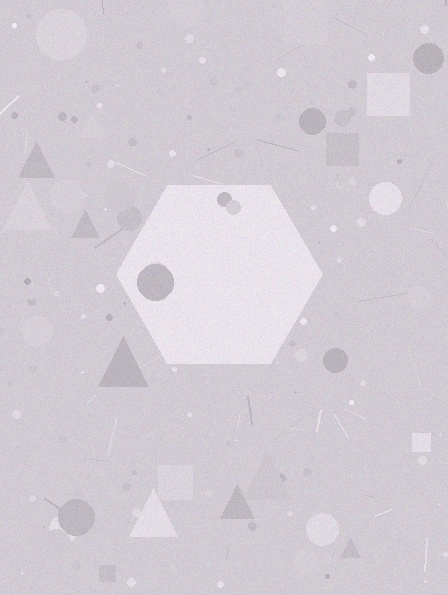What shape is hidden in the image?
A hexagon is hidden in the image.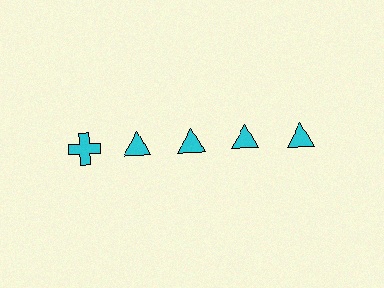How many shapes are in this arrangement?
There are 5 shapes arranged in a grid pattern.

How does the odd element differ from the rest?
It has a different shape: cross instead of triangle.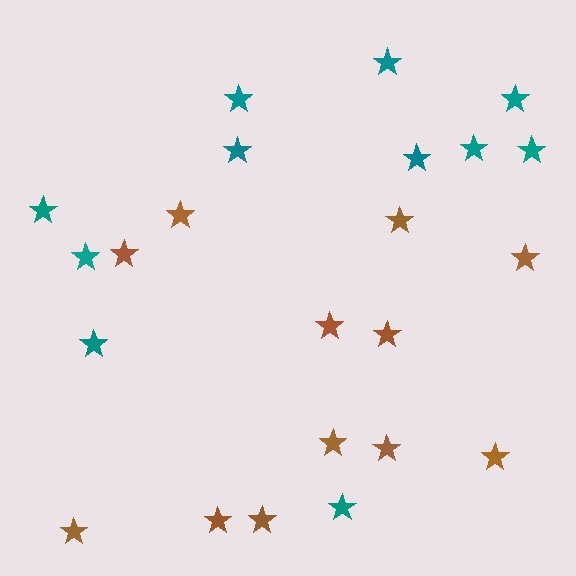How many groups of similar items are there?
There are 2 groups: one group of teal stars (11) and one group of brown stars (12).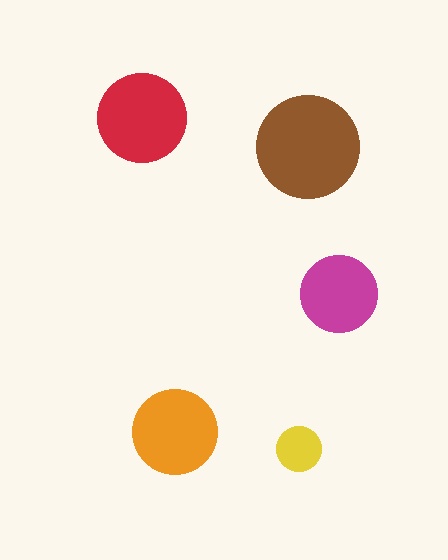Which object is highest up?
The red circle is topmost.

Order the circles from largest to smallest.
the brown one, the red one, the orange one, the magenta one, the yellow one.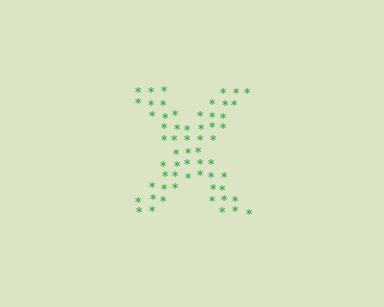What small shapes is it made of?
It is made of small asterisks.